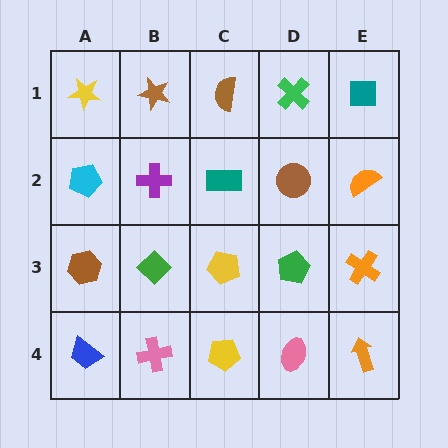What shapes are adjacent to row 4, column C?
A yellow pentagon (row 3, column C), a pink cross (row 4, column B), a pink ellipse (row 4, column D).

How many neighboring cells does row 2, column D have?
4.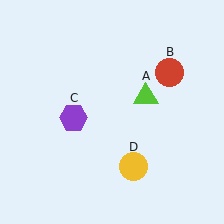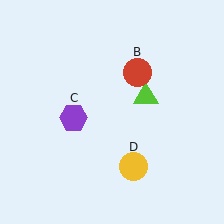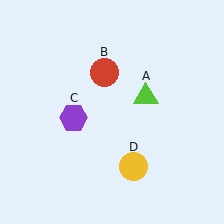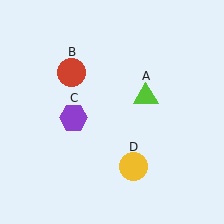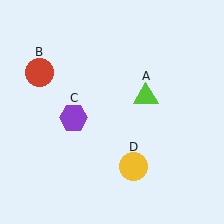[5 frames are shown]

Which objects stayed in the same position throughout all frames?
Lime triangle (object A) and purple hexagon (object C) and yellow circle (object D) remained stationary.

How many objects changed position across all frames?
1 object changed position: red circle (object B).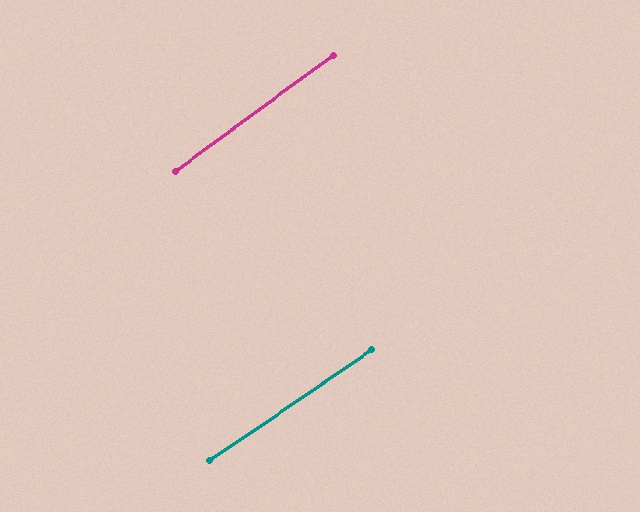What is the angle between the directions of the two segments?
Approximately 2 degrees.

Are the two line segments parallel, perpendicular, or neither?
Parallel — their directions differ by only 1.7°.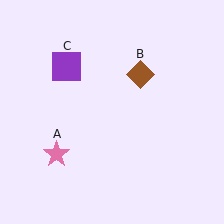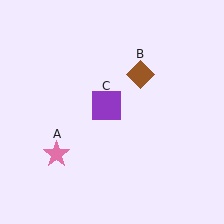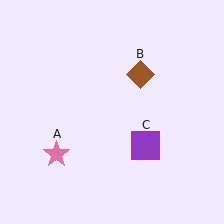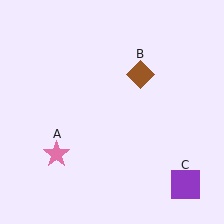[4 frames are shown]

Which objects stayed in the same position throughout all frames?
Pink star (object A) and brown diamond (object B) remained stationary.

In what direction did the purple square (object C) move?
The purple square (object C) moved down and to the right.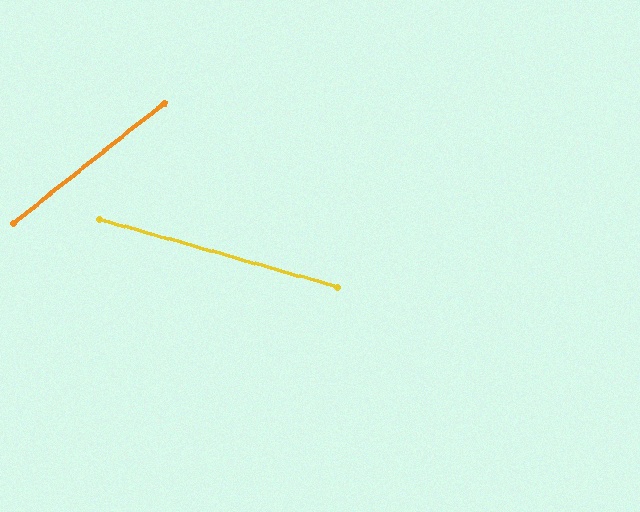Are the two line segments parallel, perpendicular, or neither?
Neither parallel nor perpendicular — they differ by about 55°.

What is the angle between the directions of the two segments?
Approximately 55 degrees.